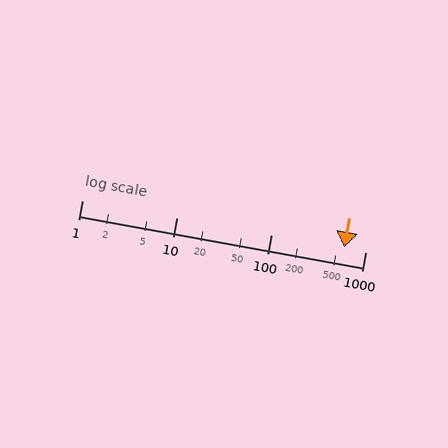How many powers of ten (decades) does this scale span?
The scale spans 3 decades, from 1 to 1000.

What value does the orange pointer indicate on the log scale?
The pointer indicates approximately 600.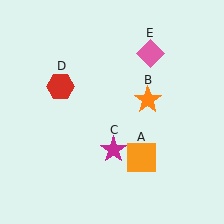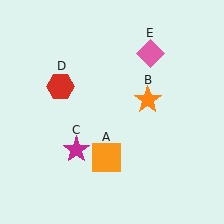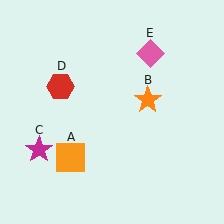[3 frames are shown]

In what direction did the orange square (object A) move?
The orange square (object A) moved left.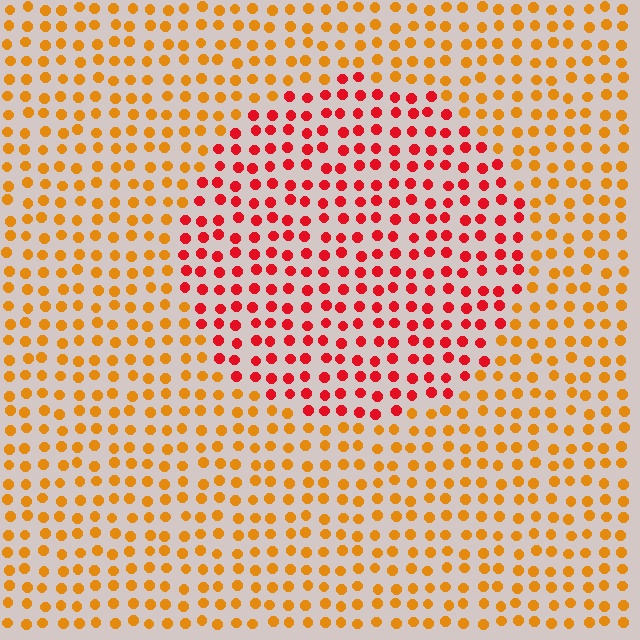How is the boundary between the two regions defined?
The boundary is defined purely by a slight shift in hue (about 40 degrees). Spacing, size, and orientation are identical on both sides.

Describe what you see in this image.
The image is filled with small orange elements in a uniform arrangement. A circle-shaped region is visible where the elements are tinted to a slightly different hue, forming a subtle color boundary.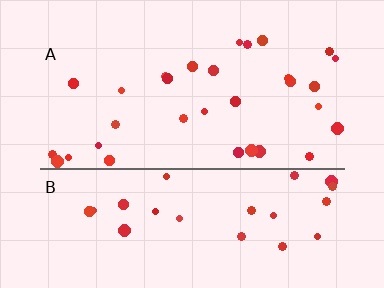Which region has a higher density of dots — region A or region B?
A (the top).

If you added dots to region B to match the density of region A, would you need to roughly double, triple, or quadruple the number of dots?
Approximately double.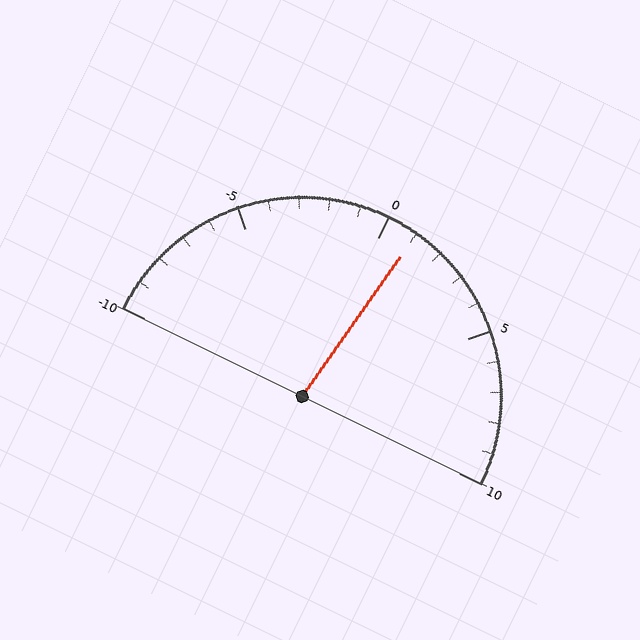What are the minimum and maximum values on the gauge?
The gauge ranges from -10 to 10.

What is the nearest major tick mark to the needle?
The nearest major tick mark is 0.